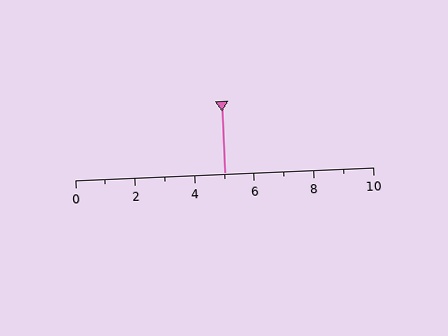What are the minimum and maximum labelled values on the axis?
The axis runs from 0 to 10.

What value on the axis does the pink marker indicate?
The marker indicates approximately 5.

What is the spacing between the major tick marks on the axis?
The major ticks are spaced 2 apart.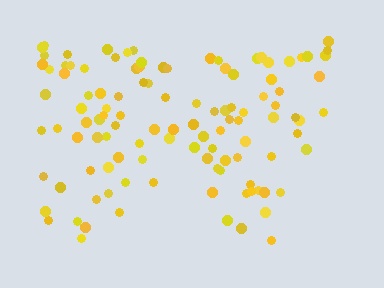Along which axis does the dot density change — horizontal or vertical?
Vertical.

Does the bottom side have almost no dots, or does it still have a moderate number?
Still a moderate number, just noticeably fewer than the top.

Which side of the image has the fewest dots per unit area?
The bottom.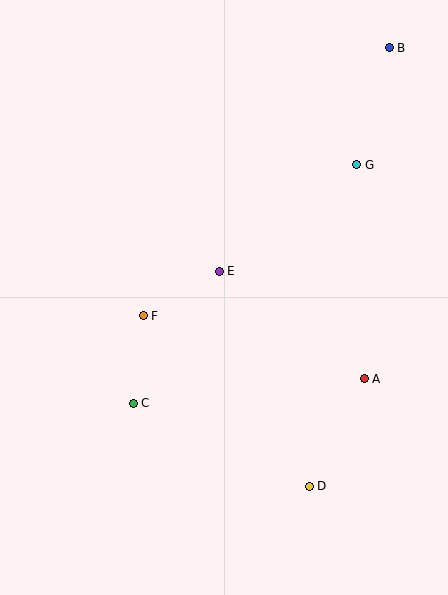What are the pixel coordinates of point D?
Point D is at (309, 486).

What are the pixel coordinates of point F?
Point F is at (143, 316).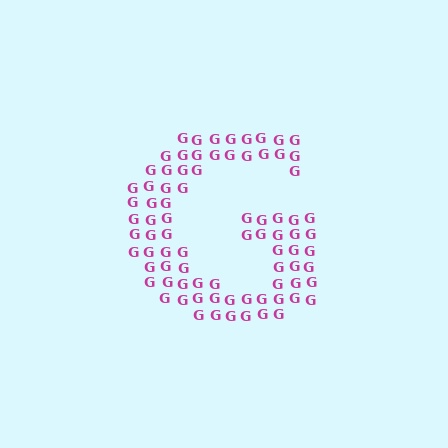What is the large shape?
The large shape is the letter G.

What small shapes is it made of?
It is made of small letter G's.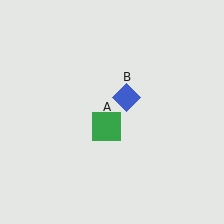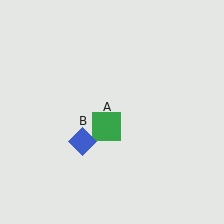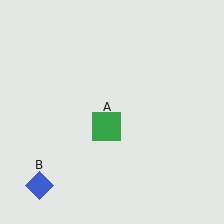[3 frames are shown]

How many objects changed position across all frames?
1 object changed position: blue diamond (object B).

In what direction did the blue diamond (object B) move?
The blue diamond (object B) moved down and to the left.